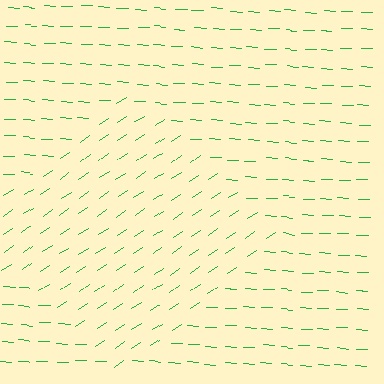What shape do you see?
I see a diamond.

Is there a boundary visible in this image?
Yes, there is a texture boundary formed by a change in line orientation.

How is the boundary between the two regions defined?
The boundary is defined purely by a change in line orientation (approximately 38 degrees difference). All lines are the same color and thickness.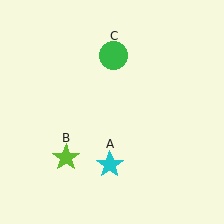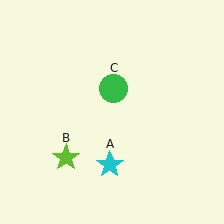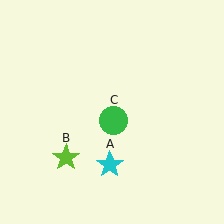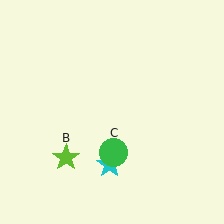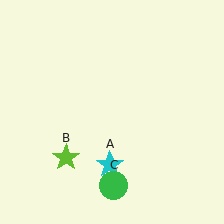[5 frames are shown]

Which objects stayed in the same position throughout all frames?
Cyan star (object A) and lime star (object B) remained stationary.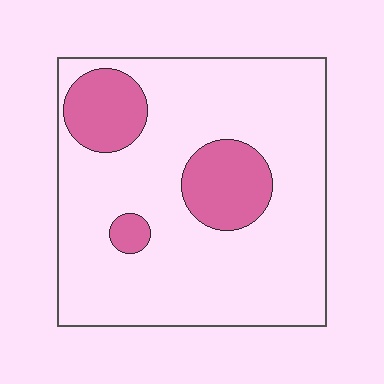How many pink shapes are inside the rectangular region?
3.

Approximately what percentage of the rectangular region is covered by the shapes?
Approximately 20%.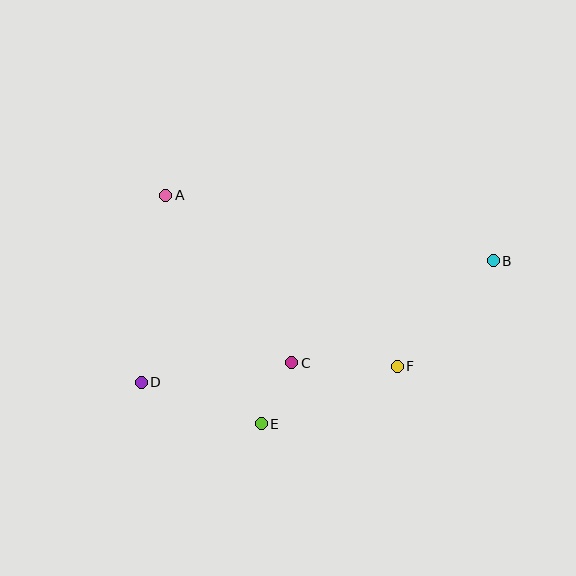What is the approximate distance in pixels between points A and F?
The distance between A and F is approximately 288 pixels.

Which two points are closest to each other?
Points C and E are closest to each other.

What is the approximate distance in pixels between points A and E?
The distance between A and E is approximately 248 pixels.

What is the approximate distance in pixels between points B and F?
The distance between B and F is approximately 143 pixels.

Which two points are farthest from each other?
Points B and D are farthest from each other.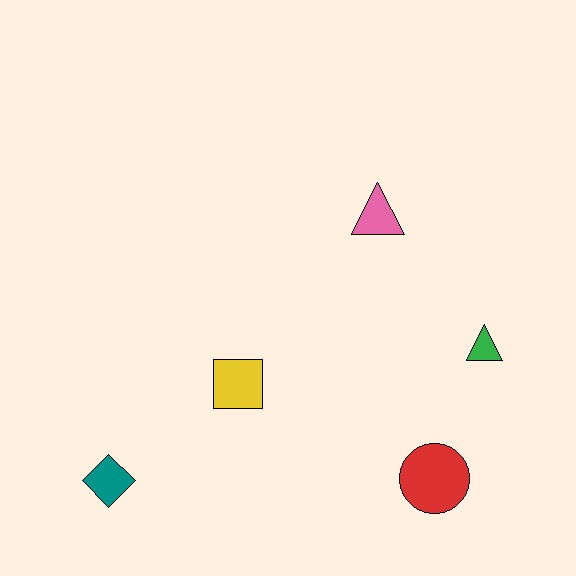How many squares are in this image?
There is 1 square.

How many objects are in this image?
There are 5 objects.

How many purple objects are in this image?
There are no purple objects.